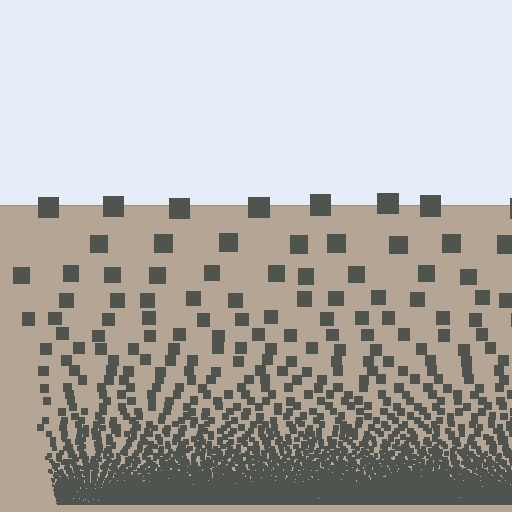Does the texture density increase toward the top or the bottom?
Density increases toward the bottom.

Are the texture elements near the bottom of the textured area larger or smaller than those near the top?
Smaller. The gradient is inverted — elements near the bottom are smaller and denser.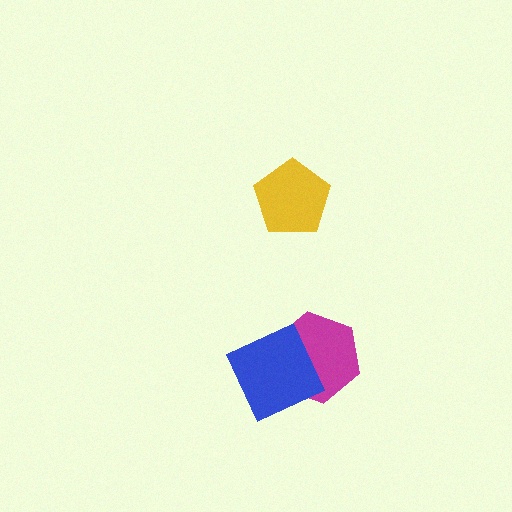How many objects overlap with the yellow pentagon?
0 objects overlap with the yellow pentagon.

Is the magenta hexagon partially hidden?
Yes, it is partially covered by another shape.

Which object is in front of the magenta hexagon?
The blue square is in front of the magenta hexagon.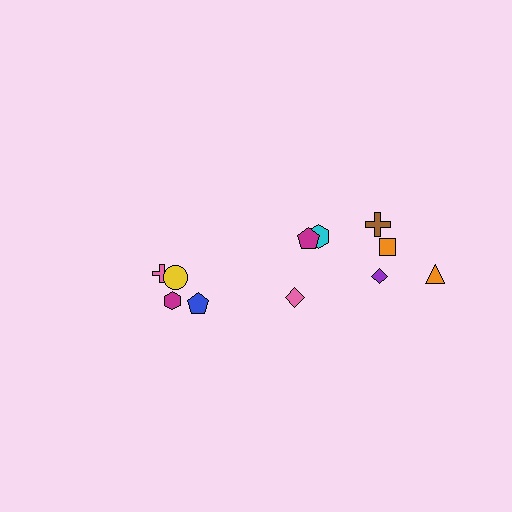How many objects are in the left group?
There are 4 objects.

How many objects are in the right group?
There are 7 objects.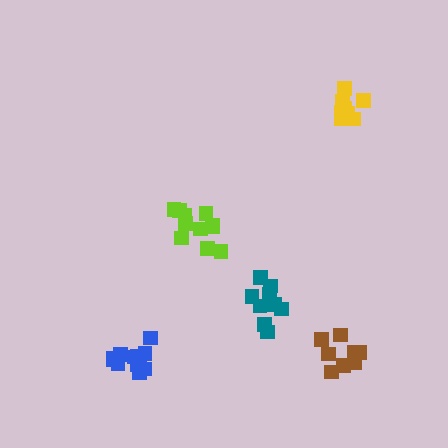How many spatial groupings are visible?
There are 5 spatial groupings.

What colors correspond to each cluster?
The clusters are colored: yellow, lime, blue, teal, brown.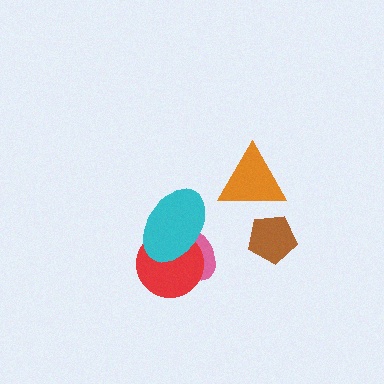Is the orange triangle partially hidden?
No, no other shape covers it.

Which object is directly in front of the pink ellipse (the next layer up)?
The red circle is directly in front of the pink ellipse.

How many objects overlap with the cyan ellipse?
2 objects overlap with the cyan ellipse.